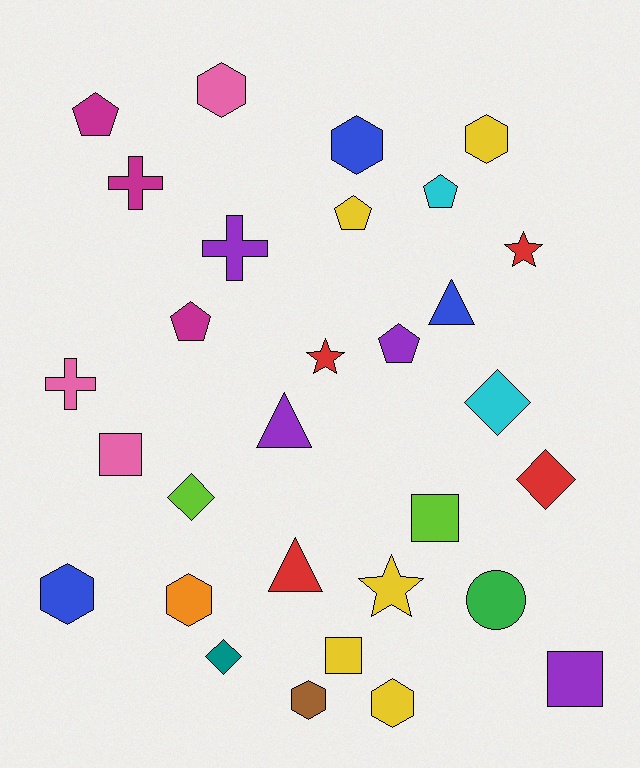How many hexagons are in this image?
There are 7 hexagons.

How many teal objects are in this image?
There is 1 teal object.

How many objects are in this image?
There are 30 objects.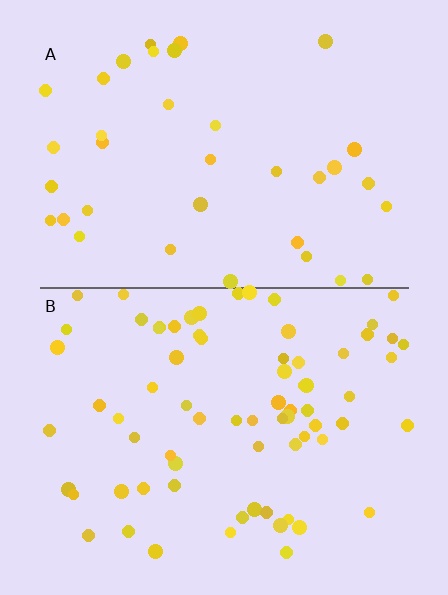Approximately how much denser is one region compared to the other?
Approximately 2.0× — region B over region A.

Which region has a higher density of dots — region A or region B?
B (the bottom).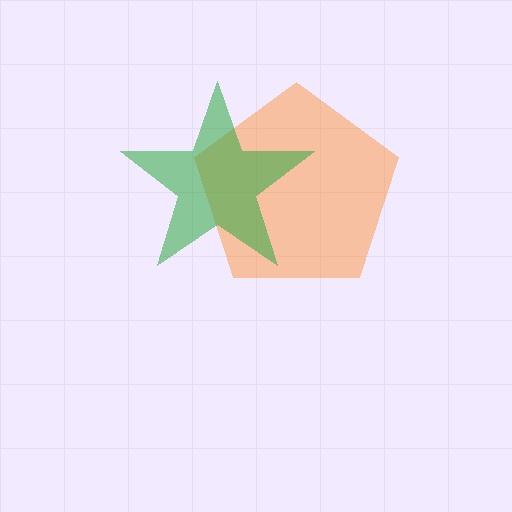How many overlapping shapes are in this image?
There are 2 overlapping shapes in the image.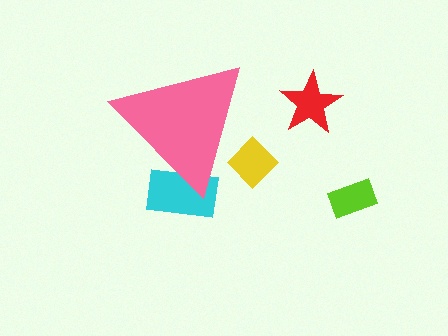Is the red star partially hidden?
No, the red star is fully visible.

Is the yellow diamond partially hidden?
Yes, the yellow diamond is partially hidden behind the pink triangle.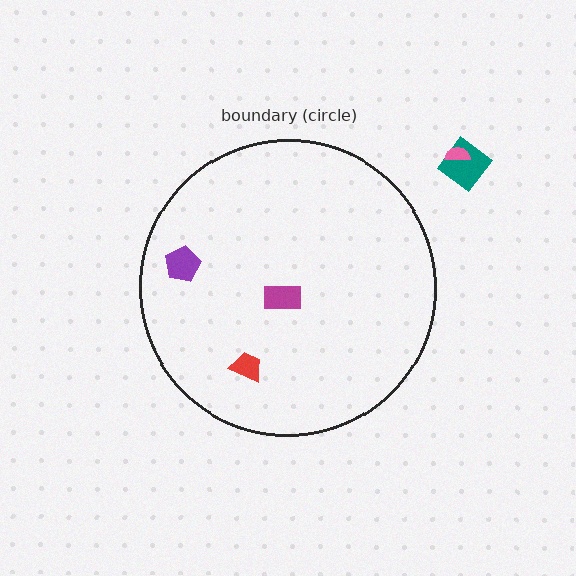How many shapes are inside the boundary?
3 inside, 2 outside.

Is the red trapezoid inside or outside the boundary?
Inside.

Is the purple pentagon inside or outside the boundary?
Inside.